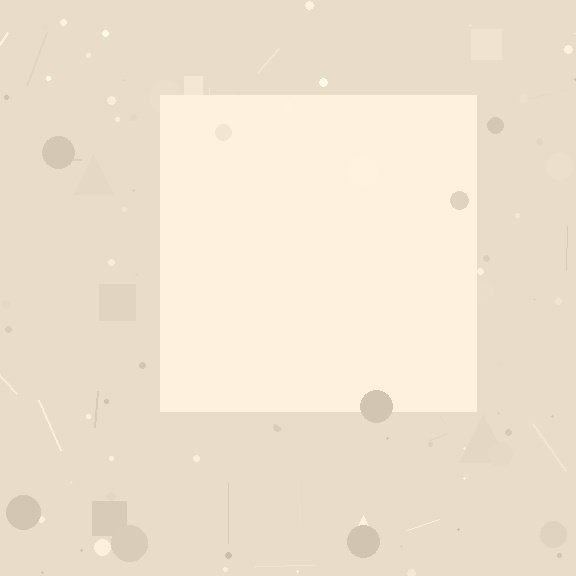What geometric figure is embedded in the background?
A square is embedded in the background.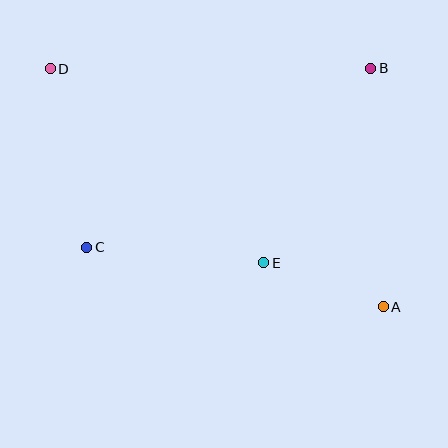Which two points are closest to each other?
Points A and E are closest to each other.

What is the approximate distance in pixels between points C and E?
The distance between C and E is approximately 178 pixels.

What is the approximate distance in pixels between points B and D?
The distance between B and D is approximately 321 pixels.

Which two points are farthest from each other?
Points A and D are farthest from each other.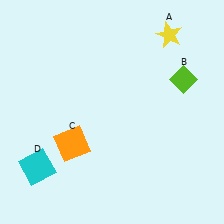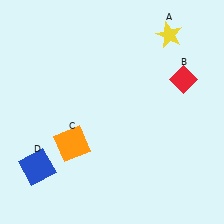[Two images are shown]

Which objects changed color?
B changed from lime to red. D changed from cyan to blue.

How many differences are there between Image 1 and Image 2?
There are 2 differences between the two images.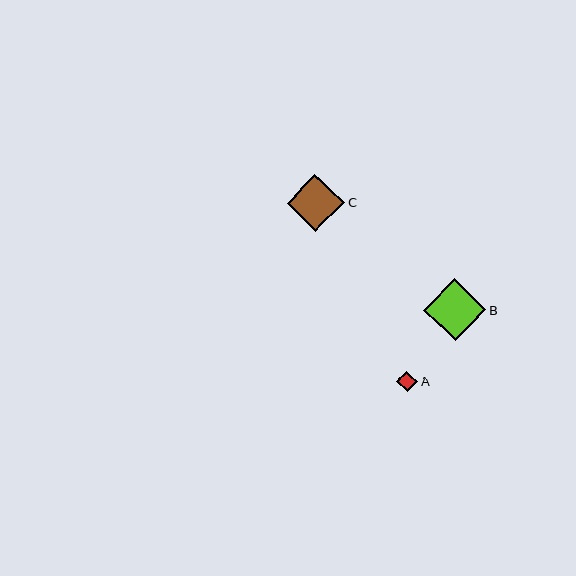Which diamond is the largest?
Diamond B is the largest with a size of approximately 62 pixels.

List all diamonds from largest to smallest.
From largest to smallest: B, C, A.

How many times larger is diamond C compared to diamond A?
Diamond C is approximately 2.7 times the size of diamond A.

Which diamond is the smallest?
Diamond A is the smallest with a size of approximately 21 pixels.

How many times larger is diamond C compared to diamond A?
Diamond C is approximately 2.7 times the size of diamond A.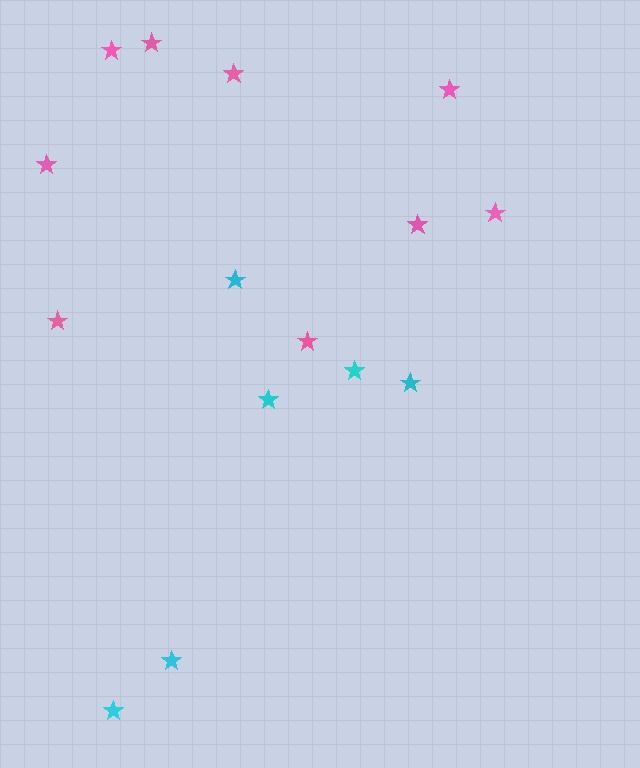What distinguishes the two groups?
There are 2 groups: one group of cyan stars (6) and one group of pink stars (9).